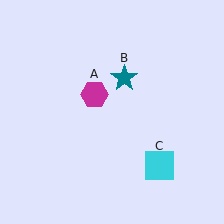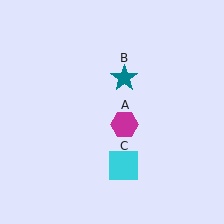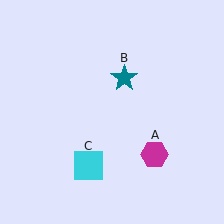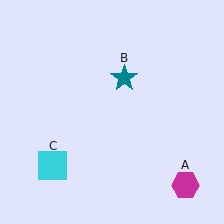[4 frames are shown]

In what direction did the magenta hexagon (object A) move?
The magenta hexagon (object A) moved down and to the right.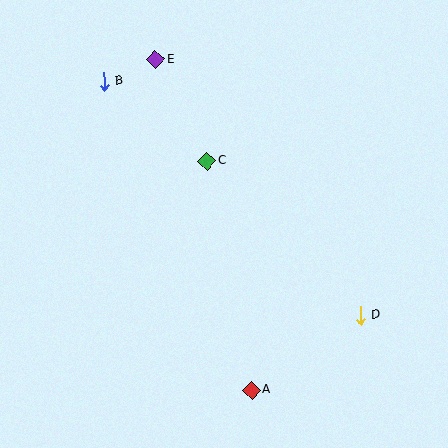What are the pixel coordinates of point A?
Point A is at (252, 390).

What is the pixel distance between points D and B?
The distance between D and B is 347 pixels.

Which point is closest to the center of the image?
Point C at (207, 161) is closest to the center.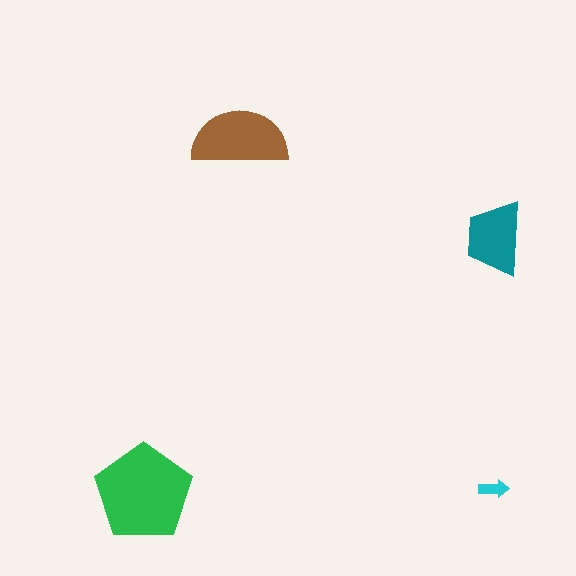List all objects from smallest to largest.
The cyan arrow, the teal trapezoid, the brown semicircle, the green pentagon.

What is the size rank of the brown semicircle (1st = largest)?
2nd.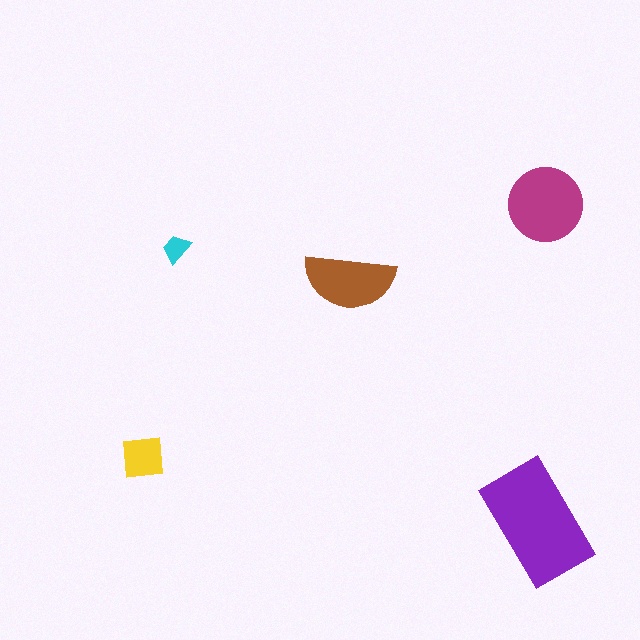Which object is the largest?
The purple rectangle.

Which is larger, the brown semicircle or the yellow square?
The brown semicircle.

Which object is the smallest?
The cyan trapezoid.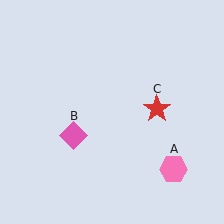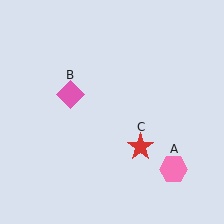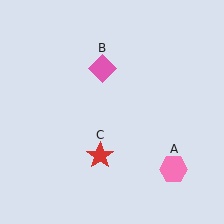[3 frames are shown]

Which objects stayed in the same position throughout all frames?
Pink hexagon (object A) remained stationary.